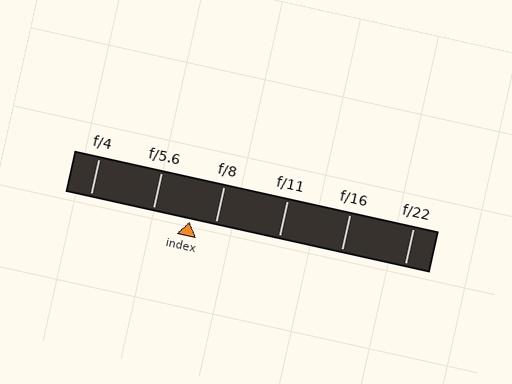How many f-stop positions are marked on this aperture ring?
There are 6 f-stop positions marked.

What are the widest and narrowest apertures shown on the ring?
The widest aperture shown is f/4 and the narrowest is f/22.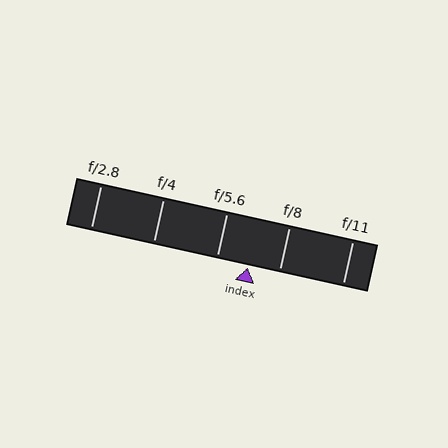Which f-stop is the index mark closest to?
The index mark is closest to f/8.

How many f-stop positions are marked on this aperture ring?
There are 5 f-stop positions marked.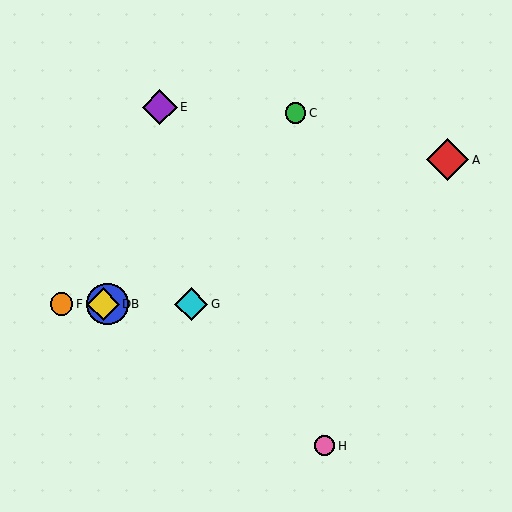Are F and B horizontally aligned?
Yes, both are at y≈304.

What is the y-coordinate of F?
Object F is at y≈304.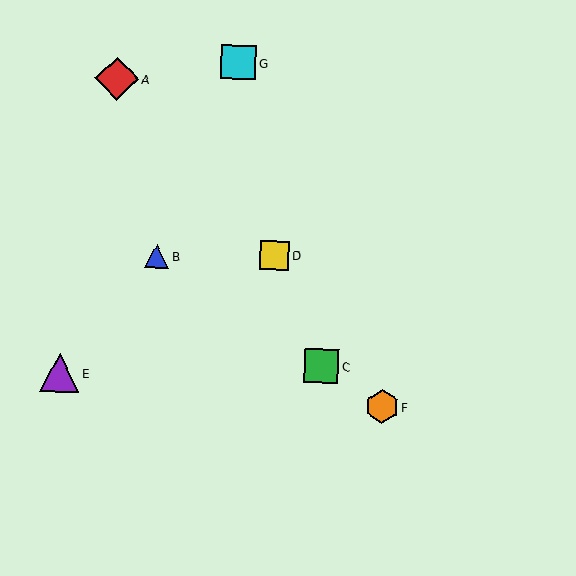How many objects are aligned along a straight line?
3 objects (B, C, F) are aligned along a straight line.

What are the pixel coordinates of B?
Object B is at (157, 256).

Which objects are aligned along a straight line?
Objects B, C, F are aligned along a straight line.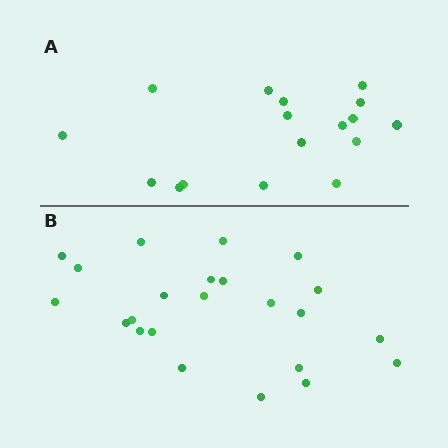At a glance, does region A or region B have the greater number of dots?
Region B (the bottom region) has more dots.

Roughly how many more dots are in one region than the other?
Region B has about 6 more dots than region A.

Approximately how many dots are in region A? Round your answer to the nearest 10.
About 20 dots. (The exact count is 17, which rounds to 20.)